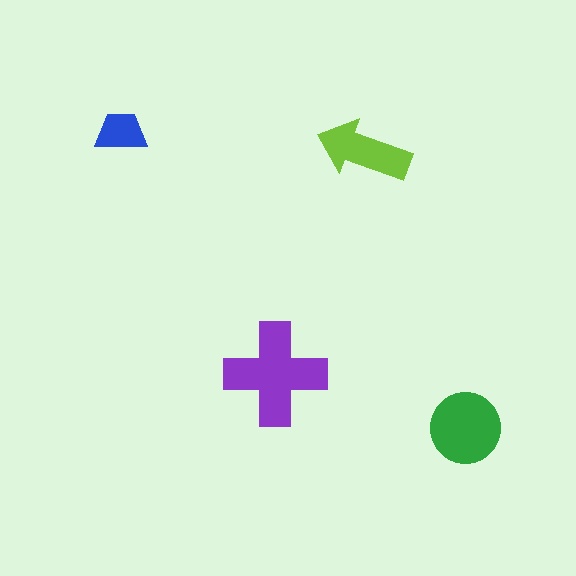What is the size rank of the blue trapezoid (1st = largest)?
4th.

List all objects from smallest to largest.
The blue trapezoid, the lime arrow, the green circle, the purple cross.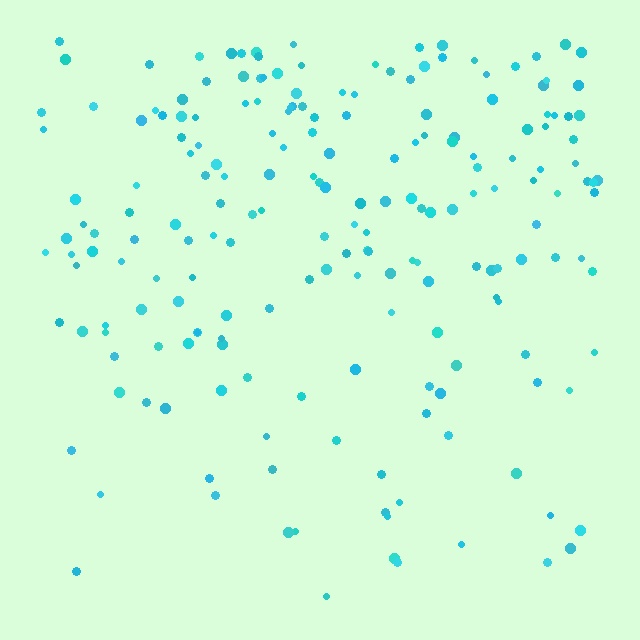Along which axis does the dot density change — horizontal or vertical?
Vertical.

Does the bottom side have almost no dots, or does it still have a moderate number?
Still a moderate number, just noticeably fewer than the top.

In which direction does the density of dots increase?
From bottom to top, with the top side densest.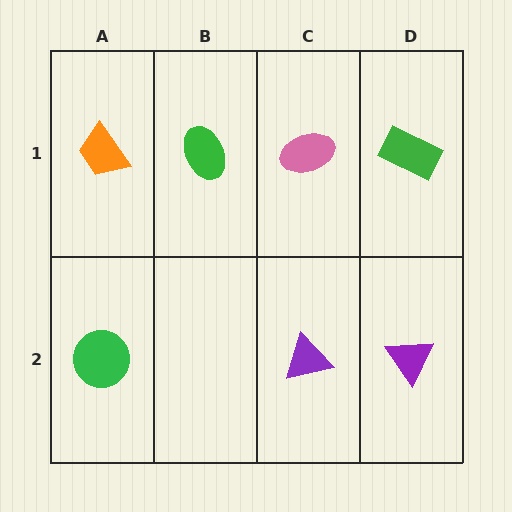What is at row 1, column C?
A pink ellipse.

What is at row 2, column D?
A purple triangle.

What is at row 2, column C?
A purple triangle.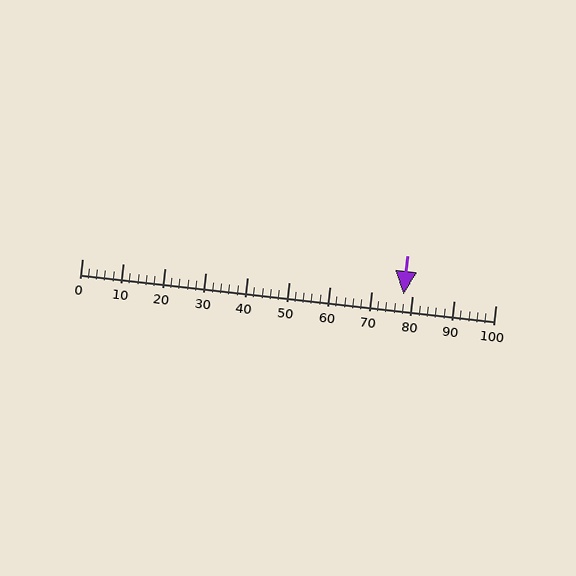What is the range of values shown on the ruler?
The ruler shows values from 0 to 100.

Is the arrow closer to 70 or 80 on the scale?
The arrow is closer to 80.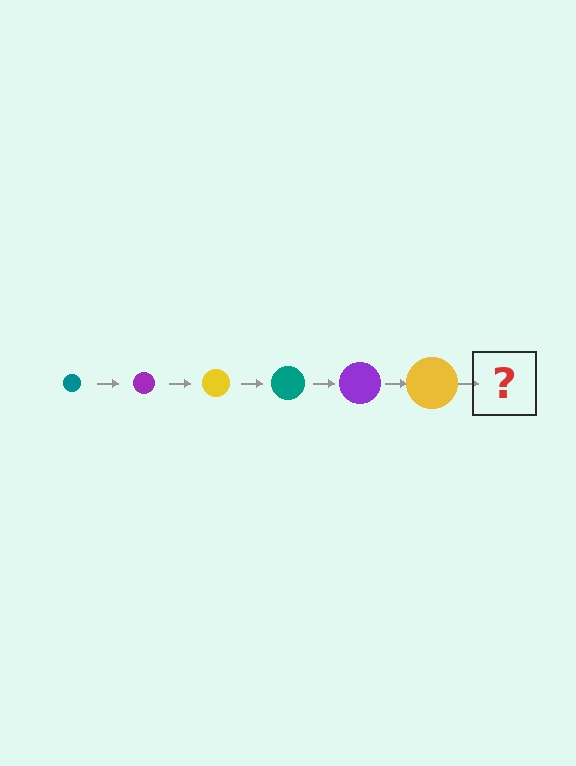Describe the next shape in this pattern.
It should be a teal circle, larger than the previous one.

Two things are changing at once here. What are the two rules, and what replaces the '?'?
The two rules are that the circle grows larger each step and the color cycles through teal, purple, and yellow. The '?' should be a teal circle, larger than the previous one.